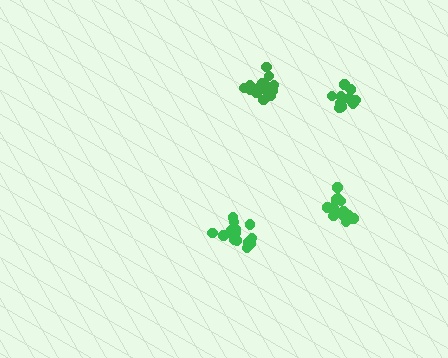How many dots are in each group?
Group 1: 16 dots, Group 2: 16 dots, Group 3: 15 dots, Group 4: 12 dots (59 total).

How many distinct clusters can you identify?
There are 4 distinct clusters.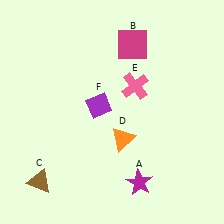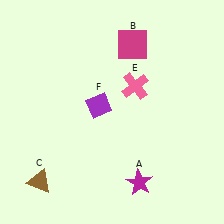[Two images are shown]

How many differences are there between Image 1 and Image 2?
There is 1 difference between the two images.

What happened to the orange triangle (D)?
The orange triangle (D) was removed in Image 2. It was in the bottom-right area of Image 1.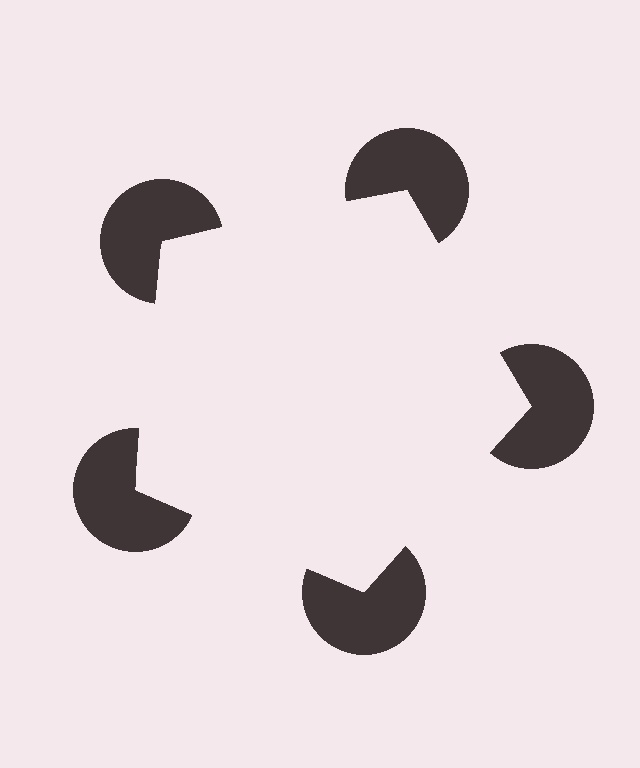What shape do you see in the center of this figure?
An illusory pentagon — its edges are inferred from the aligned wedge cuts in the pac-man discs, not physically drawn.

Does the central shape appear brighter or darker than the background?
It typically appears slightly brighter than the background, even though no actual brightness change is drawn.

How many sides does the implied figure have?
5 sides.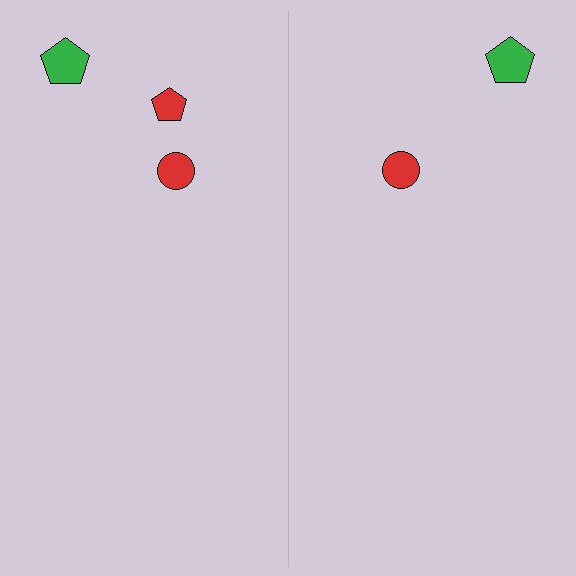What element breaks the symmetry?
A red pentagon is missing from the right side.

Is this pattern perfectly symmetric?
No, the pattern is not perfectly symmetric. A red pentagon is missing from the right side.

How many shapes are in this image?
There are 5 shapes in this image.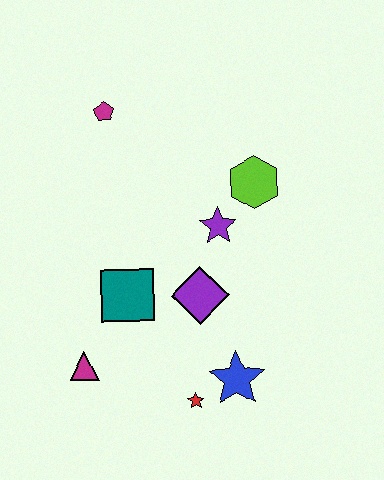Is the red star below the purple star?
Yes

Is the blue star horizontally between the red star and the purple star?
No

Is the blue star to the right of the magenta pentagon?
Yes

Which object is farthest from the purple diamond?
The magenta pentagon is farthest from the purple diamond.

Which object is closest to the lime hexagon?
The purple star is closest to the lime hexagon.